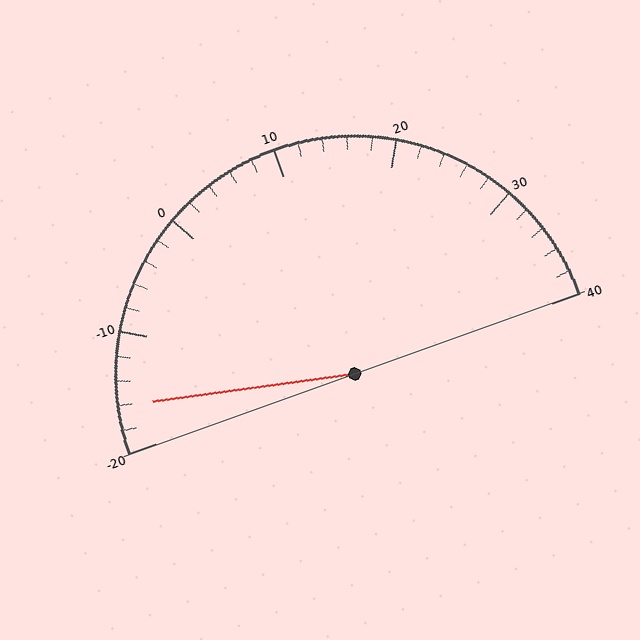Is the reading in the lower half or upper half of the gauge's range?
The reading is in the lower half of the range (-20 to 40).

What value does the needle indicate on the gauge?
The needle indicates approximately -16.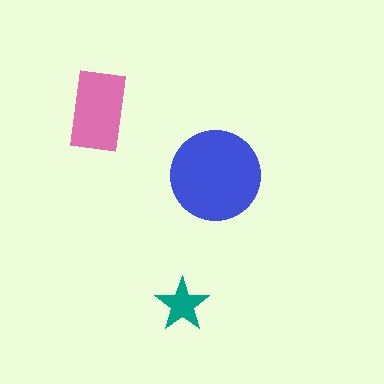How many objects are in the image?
There are 3 objects in the image.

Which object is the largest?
The blue circle.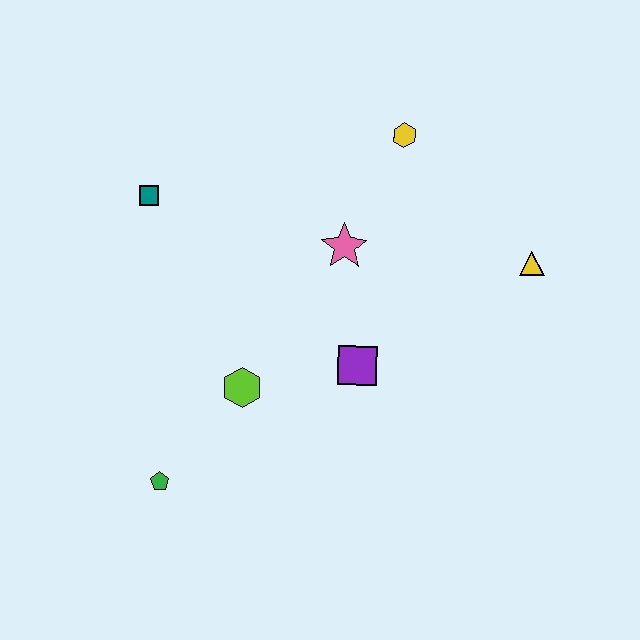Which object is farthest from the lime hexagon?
The yellow triangle is farthest from the lime hexagon.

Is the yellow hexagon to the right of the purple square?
Yes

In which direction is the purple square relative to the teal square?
The purple square is to the right of the teal square.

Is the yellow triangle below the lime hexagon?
No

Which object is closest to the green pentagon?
The lime hexagon is closest to the green pentagon.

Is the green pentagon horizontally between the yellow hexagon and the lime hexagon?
No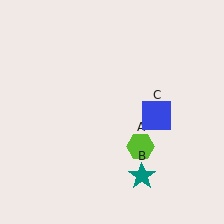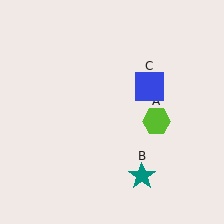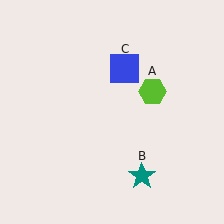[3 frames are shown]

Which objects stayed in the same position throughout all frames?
Teal star (object B) remained stationary.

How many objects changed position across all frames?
2 objects changed position: lime hexagon (object A), blue square (object C).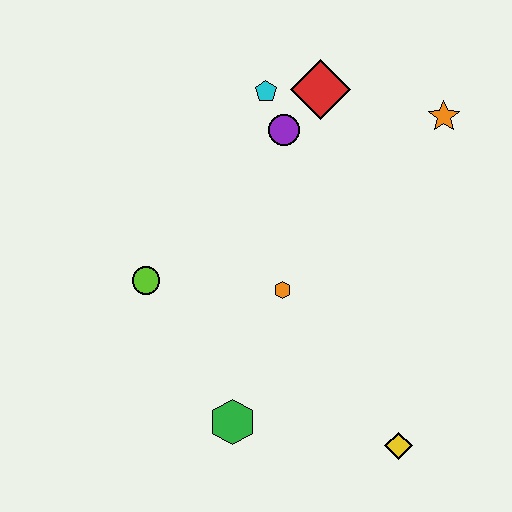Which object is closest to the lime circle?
The orange hexagon is closest to the lime circle.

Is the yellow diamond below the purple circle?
Yes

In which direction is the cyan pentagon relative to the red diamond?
The cyan pentagon is to the left of the red diamond.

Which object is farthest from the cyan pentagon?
The yellow diamond is farthest from the cyan pentagon.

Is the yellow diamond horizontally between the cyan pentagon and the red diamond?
No